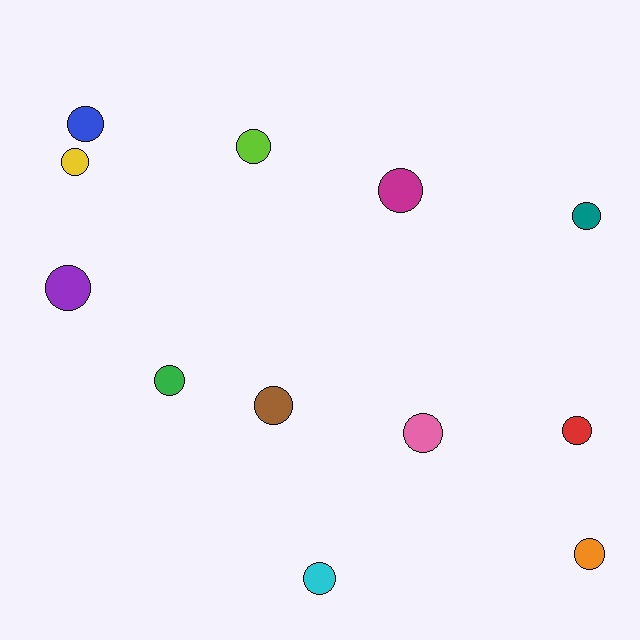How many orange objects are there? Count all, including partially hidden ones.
There is 1 orange object.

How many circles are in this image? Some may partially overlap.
There are 12 circles.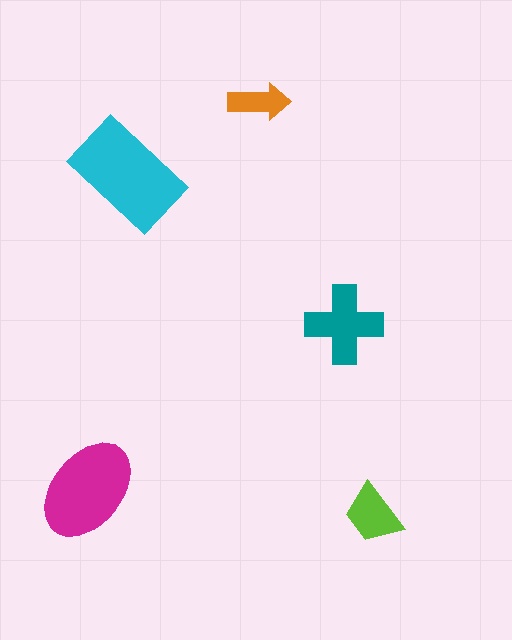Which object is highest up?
The orange arrow is topmost.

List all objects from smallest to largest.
The orange arrow, the lime trapezoid, the teal cross, the magenta ellipse, the cyan rectangle.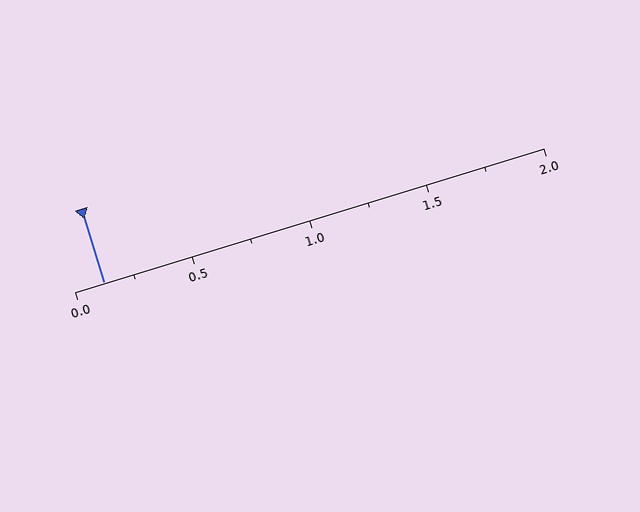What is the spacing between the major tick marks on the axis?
The major ticks are spaced 0.5 apart.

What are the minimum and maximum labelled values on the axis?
The axis runs from 0.0 to 2.0.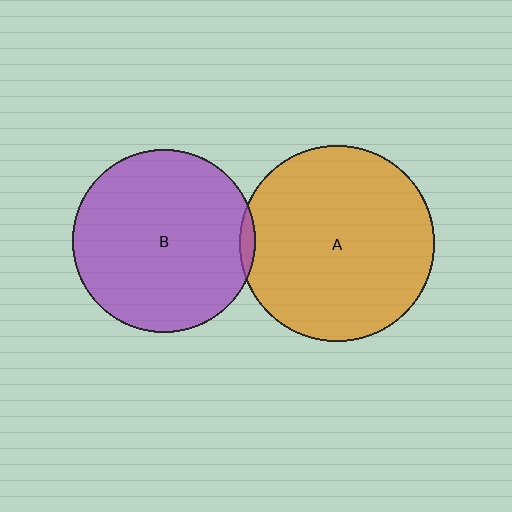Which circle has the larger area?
Circle A (orange).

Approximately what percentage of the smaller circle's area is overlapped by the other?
Approximately 5%.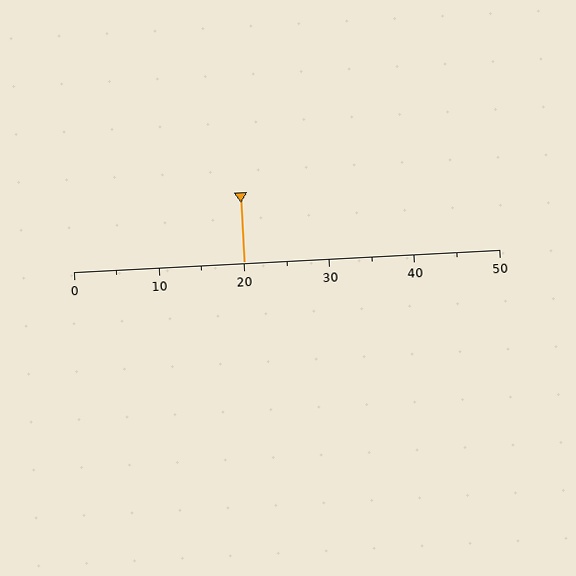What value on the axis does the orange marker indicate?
The marker indicates approximately 20.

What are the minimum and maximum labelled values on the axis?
The axis runs from 0 to 50.